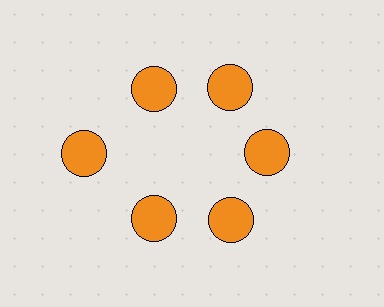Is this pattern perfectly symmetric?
No. The 6 orange circles are arranged in a ring, but one element near the 9 o'clock position is pushed outward from the center, breaking the 6-fold rotational symmetry.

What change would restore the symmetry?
The symmetry would be restored by moving it inward, back onto the ring so that all 6 circles sit at equal angles and equal distance from the center.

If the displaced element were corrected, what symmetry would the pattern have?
It would have 6-fold rotational symmetry — the pattern would map onto itself every 60 degrees.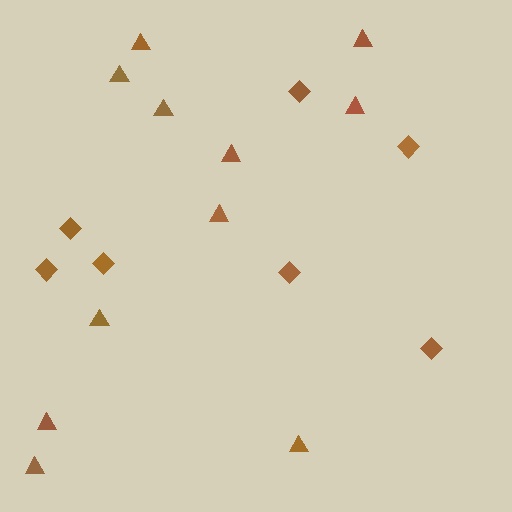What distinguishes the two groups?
There are 2 groups: one group of triangles (11) and one group of diamonds (7).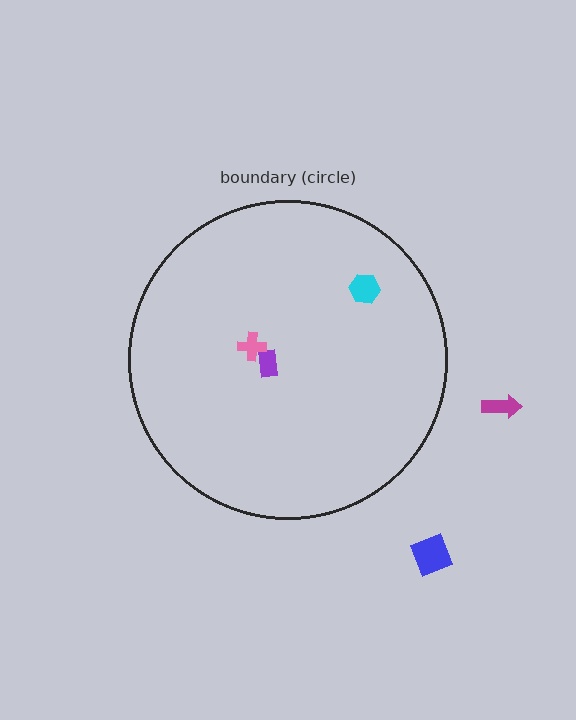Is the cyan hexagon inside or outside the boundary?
Inside.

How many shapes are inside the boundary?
3 inside, 2 outside.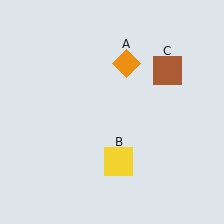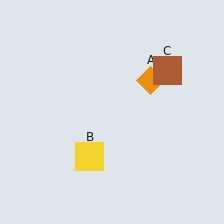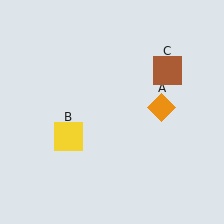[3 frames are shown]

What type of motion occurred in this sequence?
The orange diamond (object A), yellow square (object B) rotated clockwise around the center of the scene.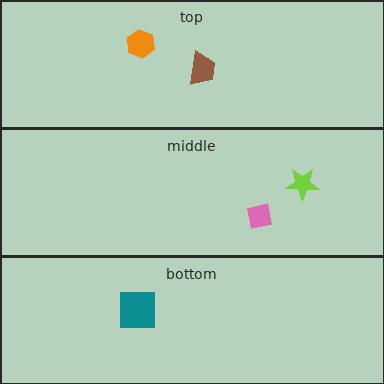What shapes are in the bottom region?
The teal square.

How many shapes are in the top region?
2.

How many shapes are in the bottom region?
1.